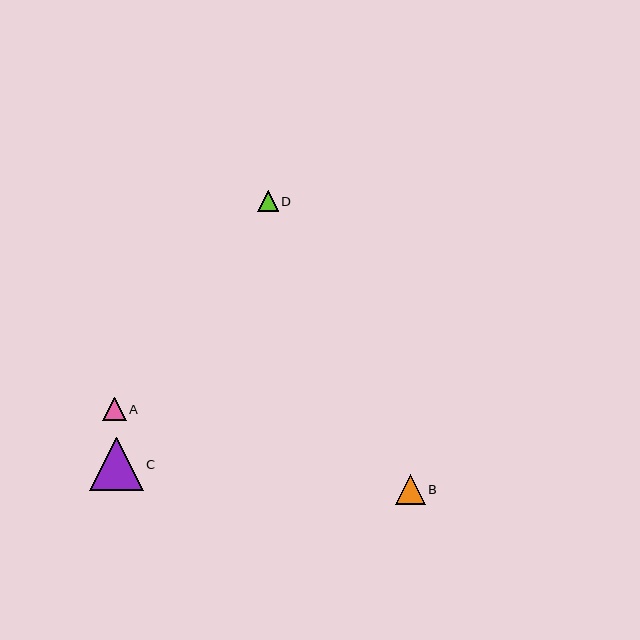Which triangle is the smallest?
Triangle D is the smallest with a size of approximately 21 pixels.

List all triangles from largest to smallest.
From largest to smallest: C, B, A, D.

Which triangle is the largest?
Triangle C is the largest with a size of approximately 54 pixels.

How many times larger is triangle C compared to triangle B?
Triangle C is approximately 1.8 times the size of triangle B.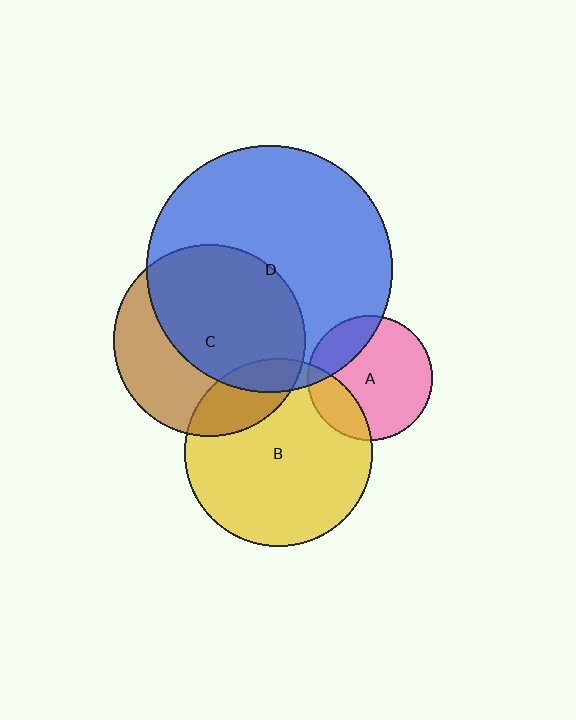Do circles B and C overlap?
Yes.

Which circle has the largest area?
Circle D (blue).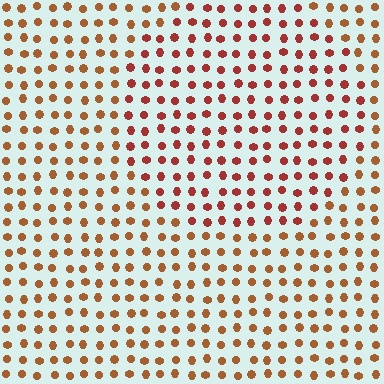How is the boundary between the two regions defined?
The boundary is defined purely by a slight shift in hue (about 25 degrees). Spacing, size, and orientation are identical on both sides.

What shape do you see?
I see a circle.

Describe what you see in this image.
The image is filled with small brown elements in a uniform arrangement. A circle-shaped region is visible where the elements are tinted to a slightly different hue, forming a subtle color boundary.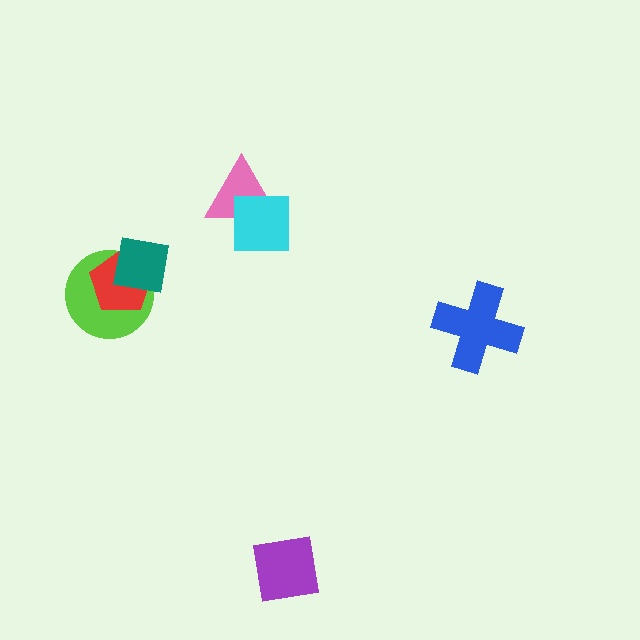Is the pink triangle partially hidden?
Yes, it is partially covered by another shape.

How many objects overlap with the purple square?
0 objects overlap with the purple square.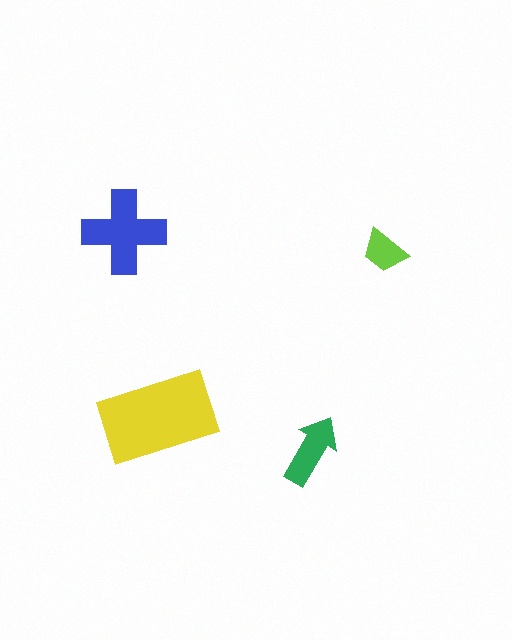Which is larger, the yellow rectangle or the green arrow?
The yellow rectangle.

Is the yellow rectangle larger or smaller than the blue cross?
Larger.